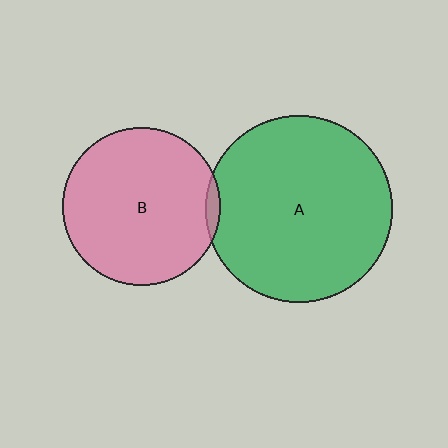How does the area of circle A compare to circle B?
Approximately 1.4 times.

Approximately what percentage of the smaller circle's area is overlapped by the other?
Approximately 5%.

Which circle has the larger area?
Circle A (green).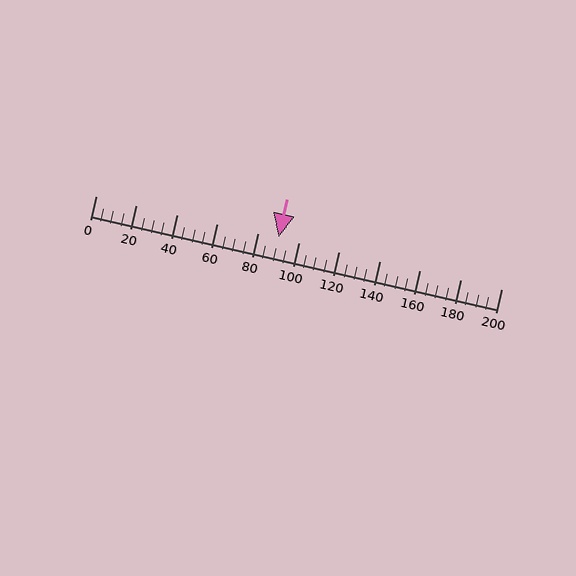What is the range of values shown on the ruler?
The ruler shows values from 0 to 200.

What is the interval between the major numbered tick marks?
The major tick marks are spaced 20 units apart.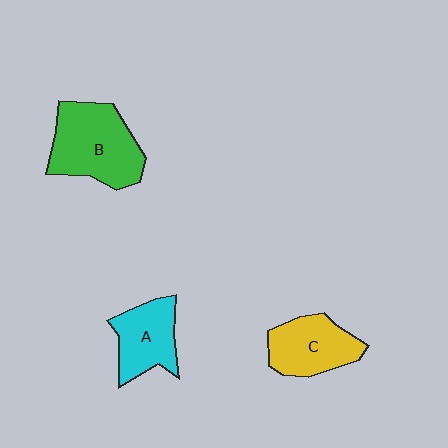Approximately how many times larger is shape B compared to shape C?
Approximately 1.4 times.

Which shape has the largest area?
Shape B (green).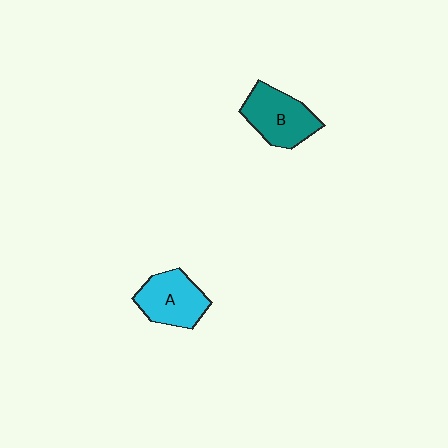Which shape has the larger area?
Shape B (teal).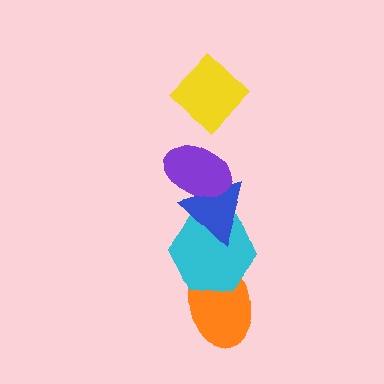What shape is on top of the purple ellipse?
The yellow diamond is on top of the purple ellipse.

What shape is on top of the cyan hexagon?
The blue triangle is on top of the cyan hexagon.